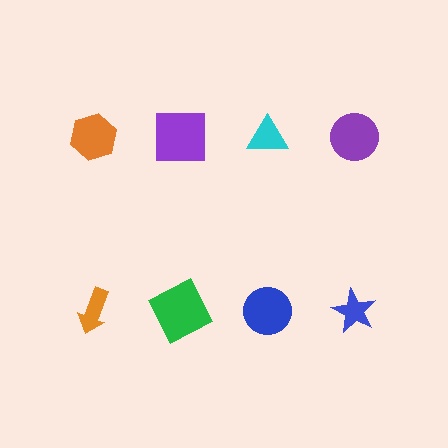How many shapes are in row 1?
4 shapes.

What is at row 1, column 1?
An orange hexagon.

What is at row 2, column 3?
A blue circle.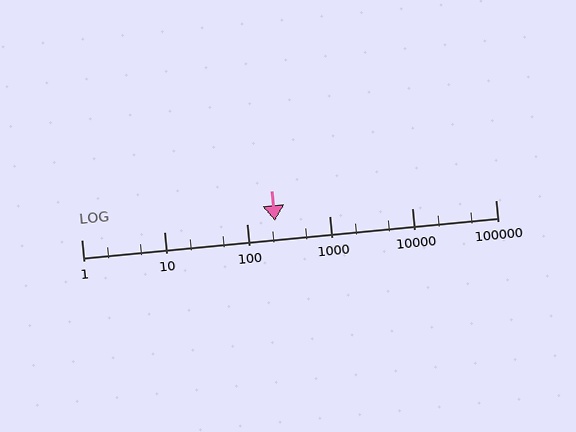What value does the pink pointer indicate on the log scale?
The pointer indicates approximately 220.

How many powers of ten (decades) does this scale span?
The scale spans 5 decades, from 1 to 100000.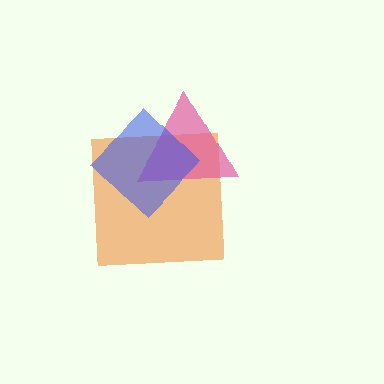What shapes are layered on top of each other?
The layered shapes are: an orange square, a pink triangle, a blue diamond.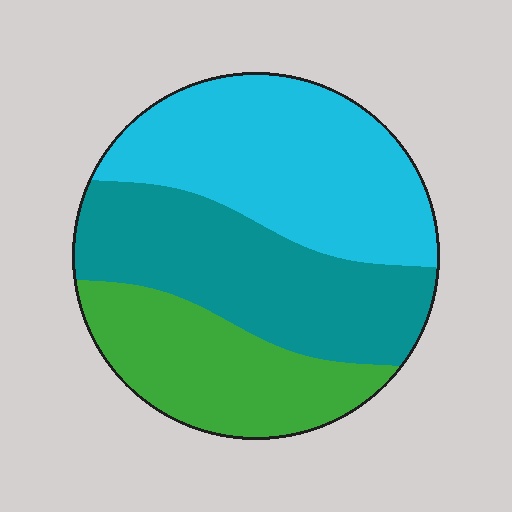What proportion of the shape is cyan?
Cyan takes up about two fifths (2/5) of the shape.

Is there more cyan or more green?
Cyan.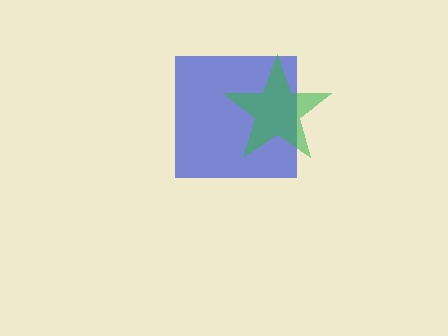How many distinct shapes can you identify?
There are 2 distinct shapes: a blue square, a green star.